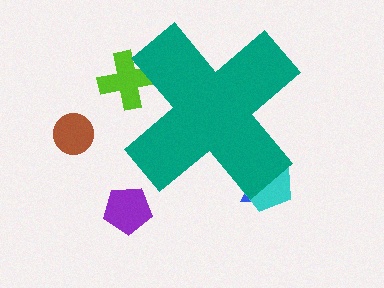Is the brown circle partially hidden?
No, the brown circle is fully visible.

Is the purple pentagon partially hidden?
No, the purple pentagon is fully visible.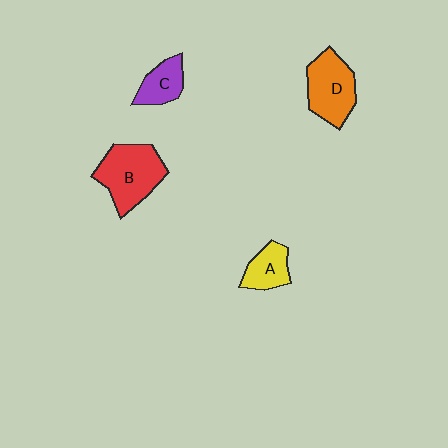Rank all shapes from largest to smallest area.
From largest to smallest: B (red), D (orange), A (yellow), C (purple).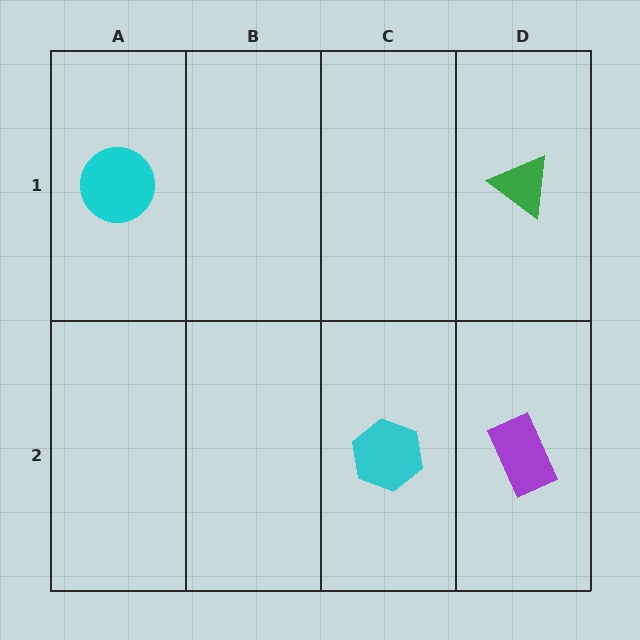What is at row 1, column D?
A green triangle.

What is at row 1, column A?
A cyan circle.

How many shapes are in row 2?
2 shapes.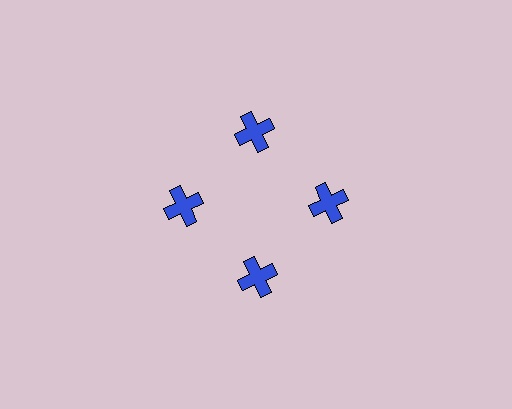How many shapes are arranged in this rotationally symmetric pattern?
There are 4 shapes, arranged in 4 groups of 1.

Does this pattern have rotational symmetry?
Yes, this pattern has 4-fold rotational symmetry. It looks the same after rotating 90 degrees around the center.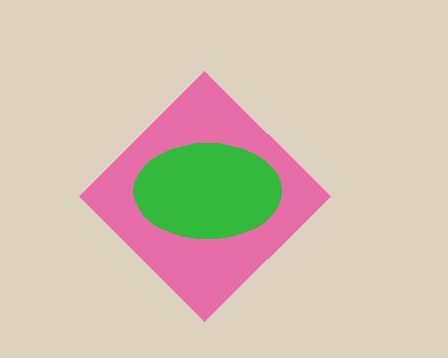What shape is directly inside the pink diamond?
The green ellipse.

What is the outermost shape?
The pink diamond.